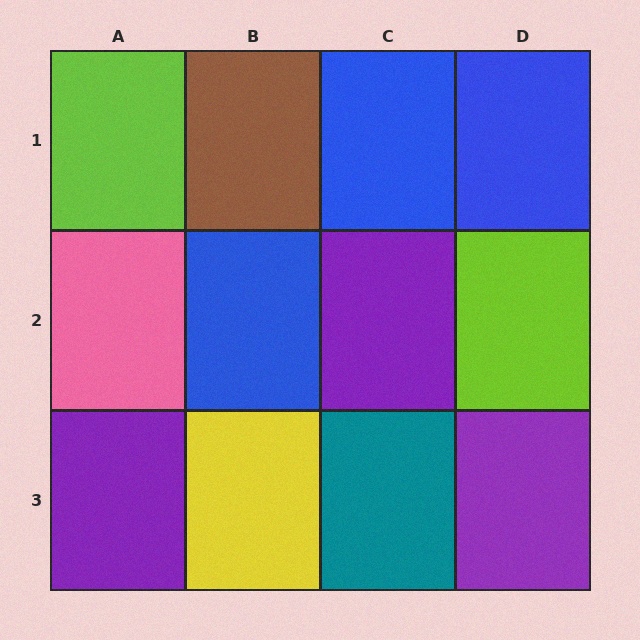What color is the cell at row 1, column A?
Lime.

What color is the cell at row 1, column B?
Brown.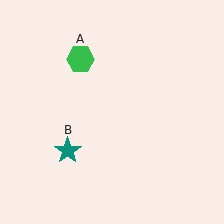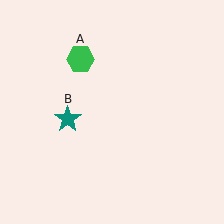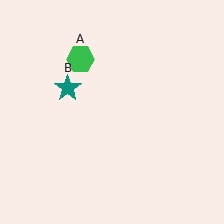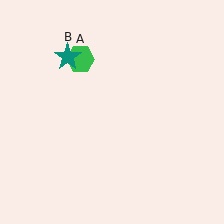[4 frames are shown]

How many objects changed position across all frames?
1 object changed position: teal star (object B).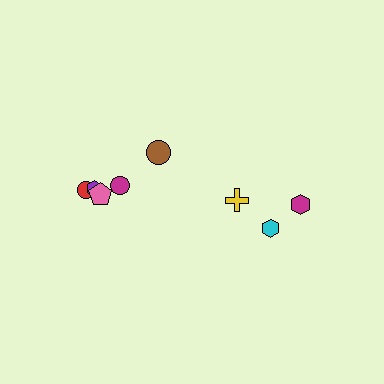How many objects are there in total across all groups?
There are 8 objects.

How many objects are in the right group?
There are 3 objects.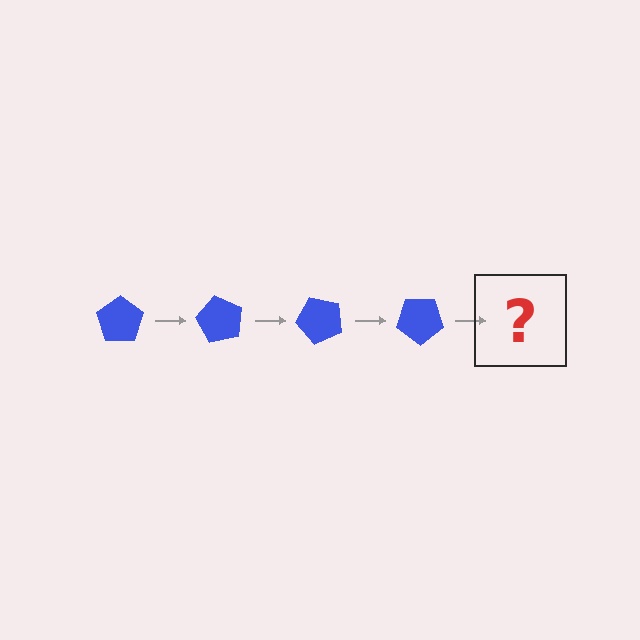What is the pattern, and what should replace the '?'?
The pattern is that the pentagon rotates 60 degrees each step. The '?' should be a blue pentagon rotated 240 degrees.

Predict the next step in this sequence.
The next step is a blue pentagon rotated 240 degrees.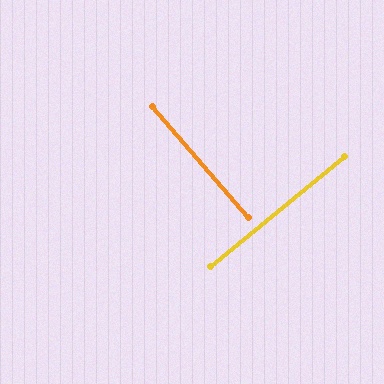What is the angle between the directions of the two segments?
Approximately 89 degrees.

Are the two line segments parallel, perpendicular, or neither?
Perpendicular — they meet at approximately 89°.